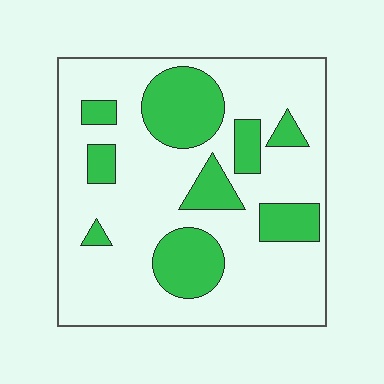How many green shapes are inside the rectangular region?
9.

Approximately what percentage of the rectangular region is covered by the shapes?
Approximately 25%.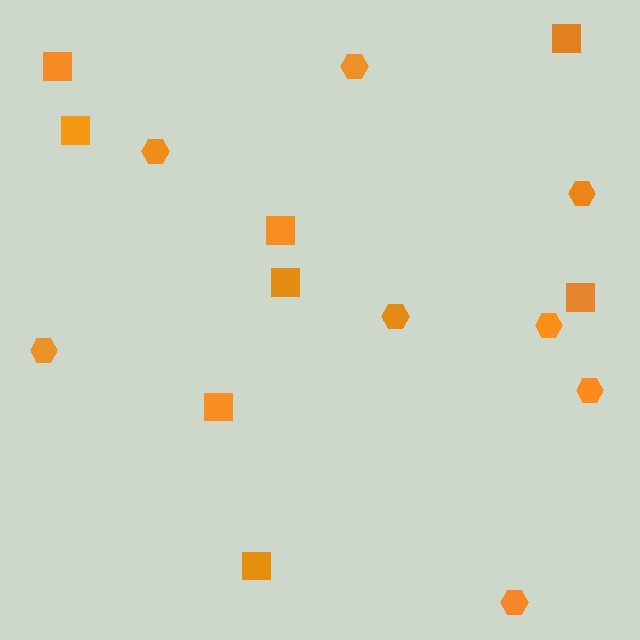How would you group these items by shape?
There are 2 groups: one group of hexagons (8) and one group of squares (8).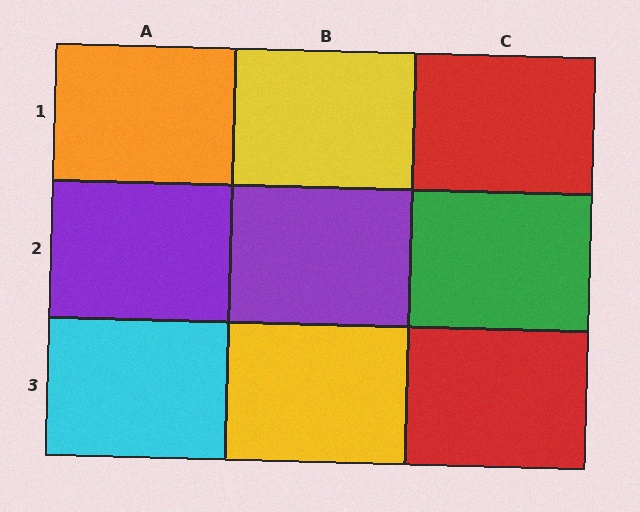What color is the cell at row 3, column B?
Yellow.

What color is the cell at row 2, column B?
Purple.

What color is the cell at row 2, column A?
Purple.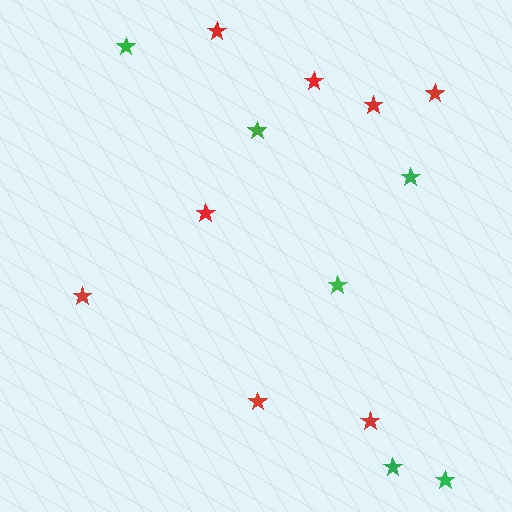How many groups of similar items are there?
There are 2 groups: one group of red stars (8) and one group of green stars (6).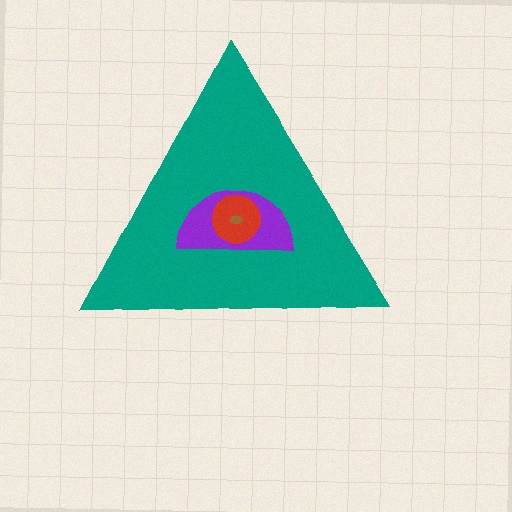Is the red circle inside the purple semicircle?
Yes.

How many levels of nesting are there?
4.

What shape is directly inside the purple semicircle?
The red circle.